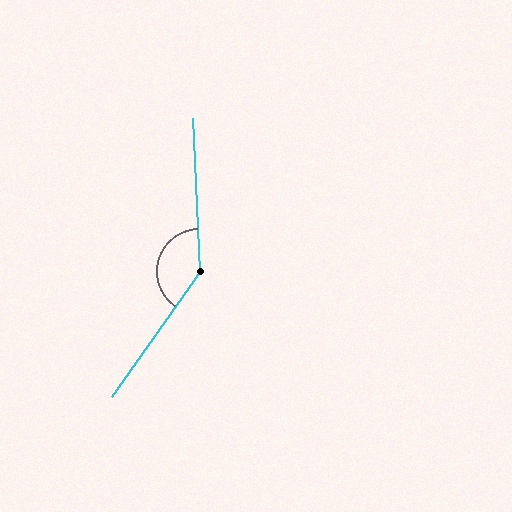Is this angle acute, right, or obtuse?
It is obtuse.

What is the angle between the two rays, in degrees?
Approximately 142 degrees.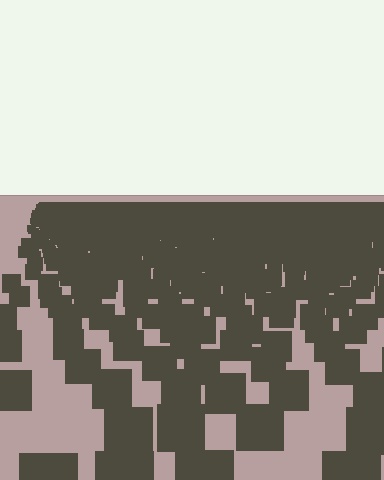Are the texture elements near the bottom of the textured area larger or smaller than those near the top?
Larger. Near the bottom, elements are closer to the viewer and appear at a bigger on-screen size.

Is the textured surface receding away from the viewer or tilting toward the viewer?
The surface is receding away from the viewer. Texture elements get smaller and denser toward the top.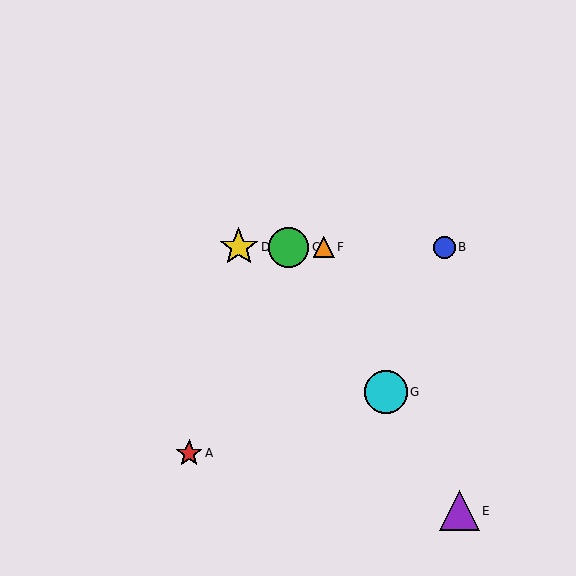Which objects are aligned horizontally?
Objects B, C, D, F are aligned horizontally.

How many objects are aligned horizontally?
4 objects (B, C, D, F) are aligned horizontally.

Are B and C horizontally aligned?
Yes, both are at y≈247.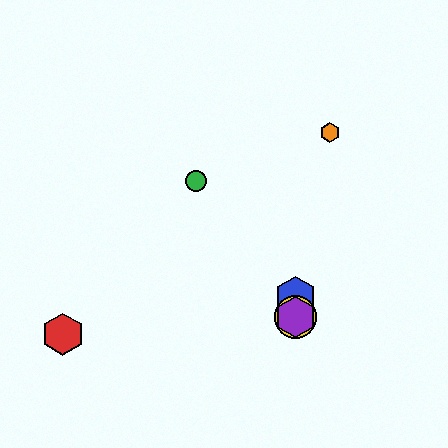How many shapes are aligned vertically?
3 shapes (the blue hexagon, the yellow circle, the purple hexagon) are aligned vertically.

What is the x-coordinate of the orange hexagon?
The orange hexagon is at x≈330.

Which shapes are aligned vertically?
The blue hexagon, the yellow circle, the purple hexagon are aligned vertically.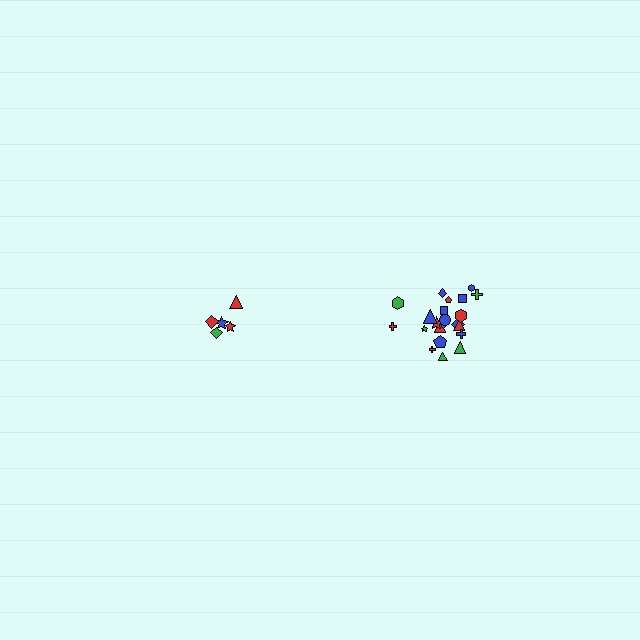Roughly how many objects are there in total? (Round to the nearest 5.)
Roughly 25 objects in total.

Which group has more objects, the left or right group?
The right group.